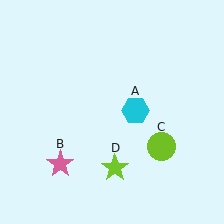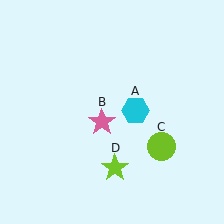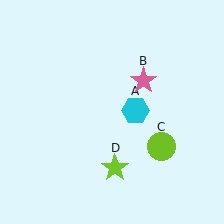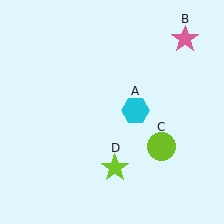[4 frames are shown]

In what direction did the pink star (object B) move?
The pink star (object B) moved up and to the right.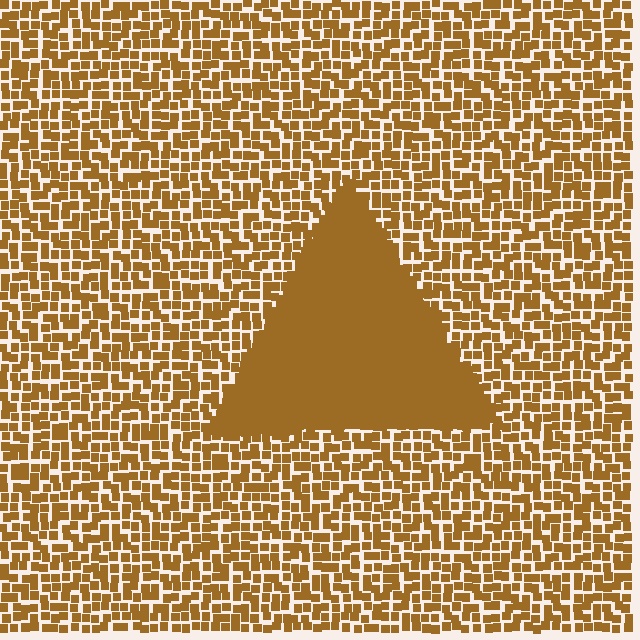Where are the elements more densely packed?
The elements are more densely packed inside the triangle boundary.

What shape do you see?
I see a triangle.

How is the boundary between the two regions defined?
The boundary is defined by a change in element density (approximately 2.8x ratio). All elements are the same color, size, and shape.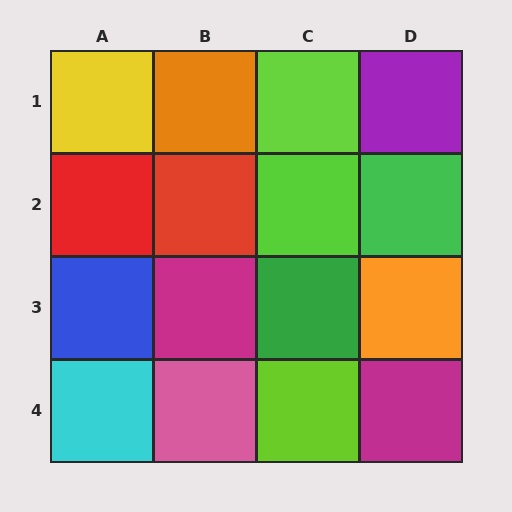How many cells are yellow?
1 cell is yellow.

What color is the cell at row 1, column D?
Purple.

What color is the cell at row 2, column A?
Red.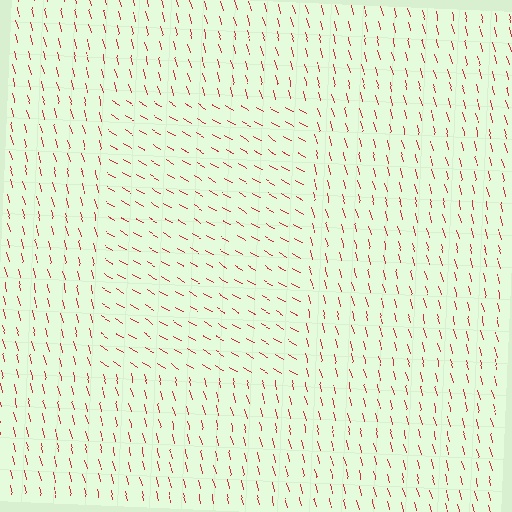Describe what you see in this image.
The image is filled with small red line segments. A rectangle region in the image has lines oriented differently from the surrounding lines, creating a visible texture boundary.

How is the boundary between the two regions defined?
The boundary is defined purely by a change in line orientation (approximately 45 degrees difference). All lines are the same color and thickness.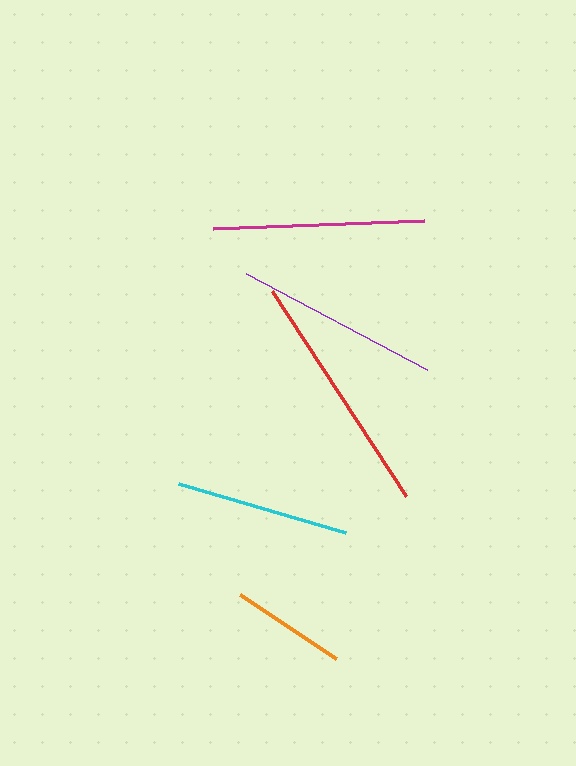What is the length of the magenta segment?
The magenta segment is approximately 211 pixels long.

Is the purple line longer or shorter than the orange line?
The purple line is longer than the orange line.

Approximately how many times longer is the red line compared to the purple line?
The red line is approximately 1.2 times the length of the purple line.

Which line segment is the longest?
The red line is the longest at approximately 245 pixels.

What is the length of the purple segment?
The purple segment is approximately 205 pixels long.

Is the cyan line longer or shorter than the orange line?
The cyan line is longer than the orange line.